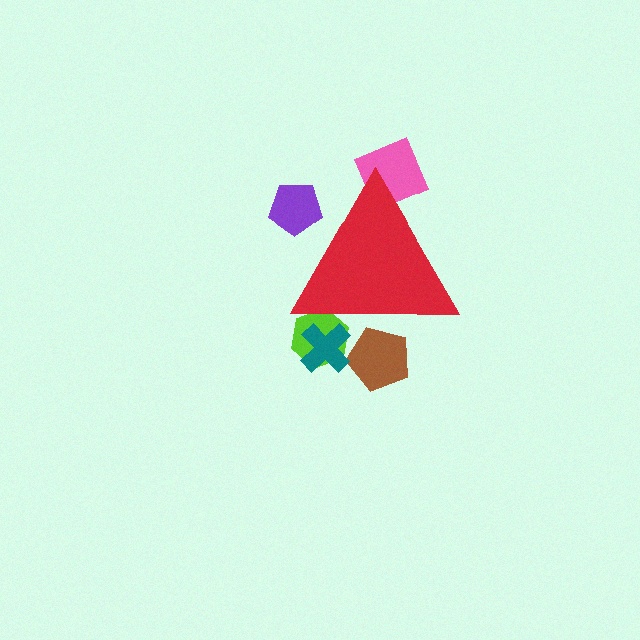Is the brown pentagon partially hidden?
Yes, the brown pentagon is partially hidden behind the red triangle.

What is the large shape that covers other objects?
A red triangle.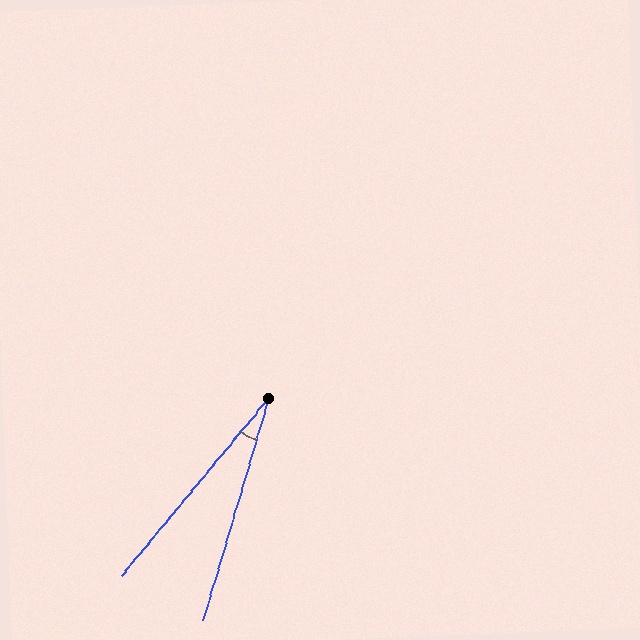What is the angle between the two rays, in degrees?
Approximately 23 degrees.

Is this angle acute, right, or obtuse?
It is acute.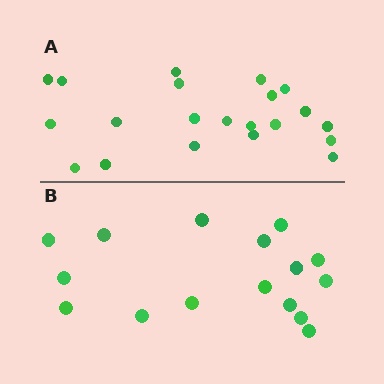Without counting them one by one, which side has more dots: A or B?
Region A (the top region) has more dots.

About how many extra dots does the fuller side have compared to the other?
Region A has about 5 more dots than region B.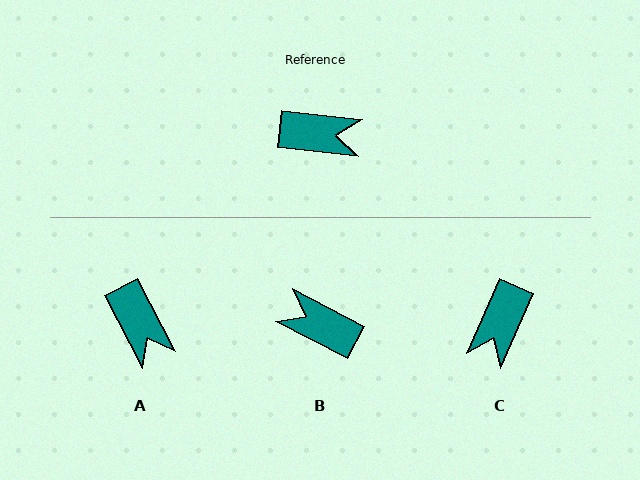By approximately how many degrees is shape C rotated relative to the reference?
Approximately 108 degrees clockwise.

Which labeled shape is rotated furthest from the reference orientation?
B, about 159 degrees away.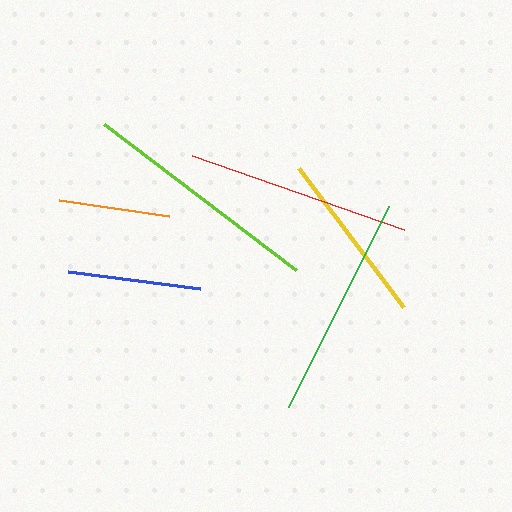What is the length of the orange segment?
The orange segment is approximately 112 pixels long.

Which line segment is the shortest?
The orange line is the shortest at approximately 112 pixels.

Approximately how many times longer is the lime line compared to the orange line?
The lime line is approximately 2.2 times the length of the orange line.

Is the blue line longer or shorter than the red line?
The red line is longer than the blue line.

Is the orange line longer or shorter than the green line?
The green line is longer than the orange line.